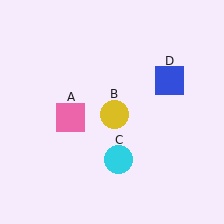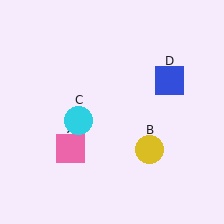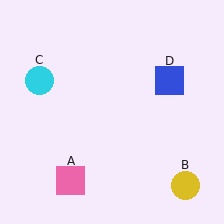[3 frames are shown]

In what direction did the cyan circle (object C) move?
The cyan circle (object C) moved up and to the left.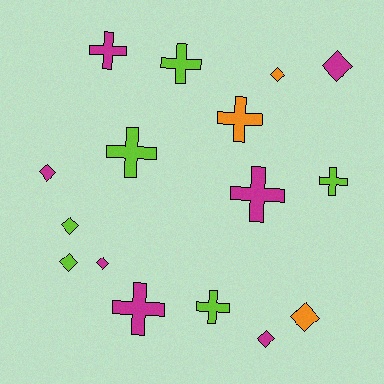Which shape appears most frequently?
Cross, with 8 objects.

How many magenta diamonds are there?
There are 4 magenta diamonds.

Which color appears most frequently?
Magenta, with 7 objects.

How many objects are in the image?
There are 16 objects.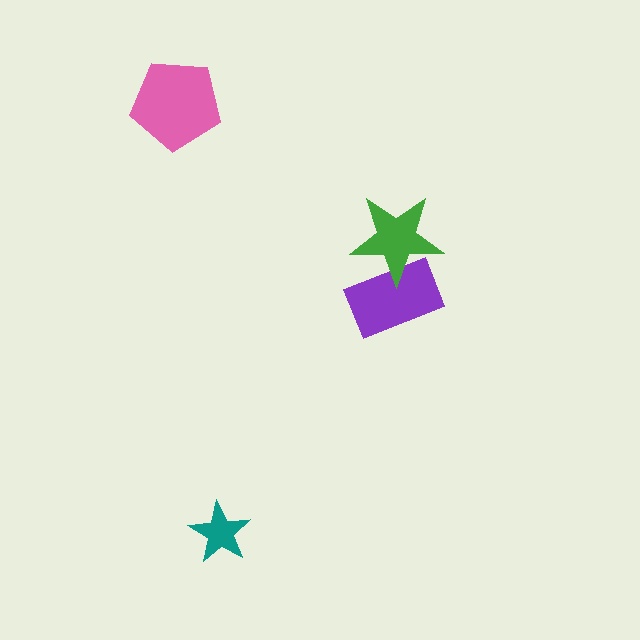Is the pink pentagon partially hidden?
No, no other shape covers it.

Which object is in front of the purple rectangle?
The green star is in front of the purple rectangle.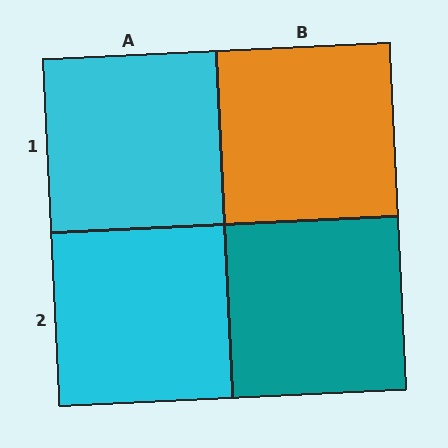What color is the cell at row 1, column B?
Orange.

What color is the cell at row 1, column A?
Cyan.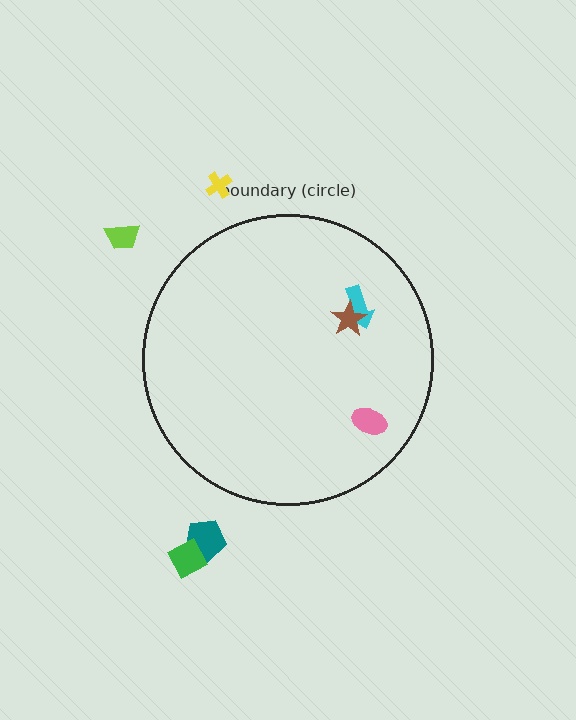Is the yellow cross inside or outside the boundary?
Outside.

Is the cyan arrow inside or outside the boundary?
Inside.